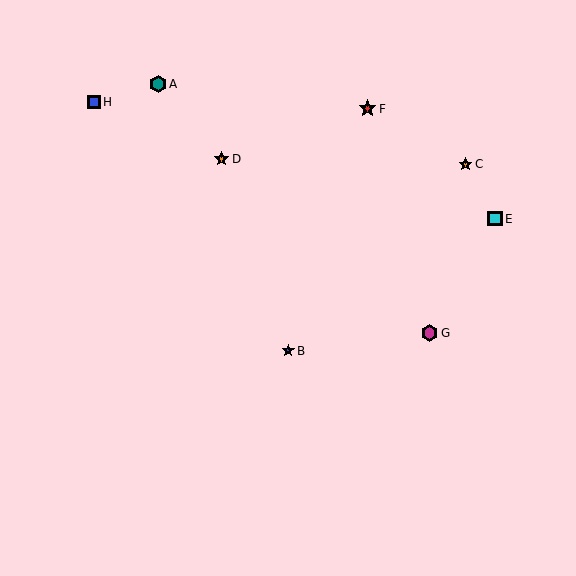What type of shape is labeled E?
Shape E is a cyan square.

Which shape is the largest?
The red star (labeled F) is the largest.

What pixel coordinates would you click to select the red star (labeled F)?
Click at (367, 109) to select the red star F.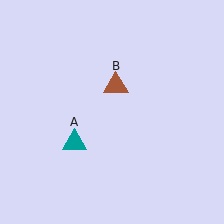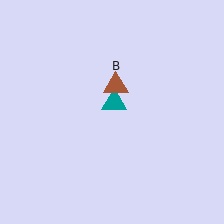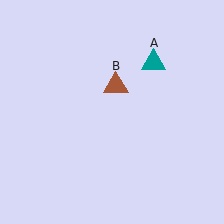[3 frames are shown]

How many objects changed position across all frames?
1 object changed position: teal triangle (object A).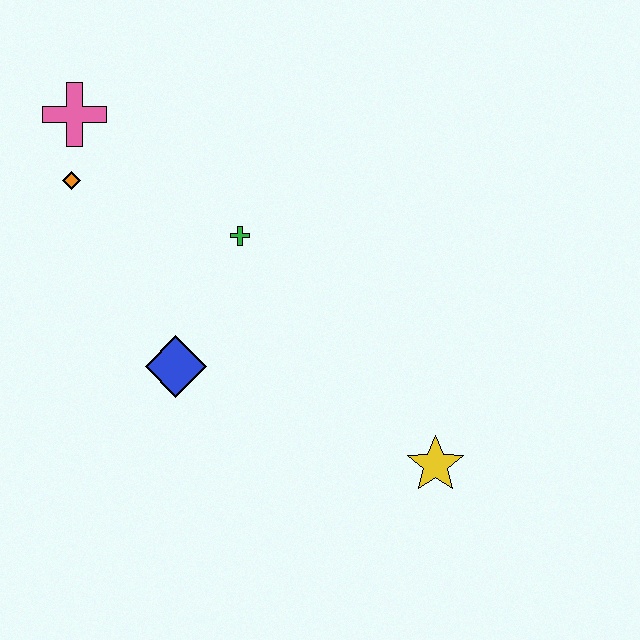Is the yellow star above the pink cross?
No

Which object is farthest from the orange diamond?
The yellow star is farthest from the orange diamond.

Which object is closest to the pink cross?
The orange diamond is closest to the pink cross.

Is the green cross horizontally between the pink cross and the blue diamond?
No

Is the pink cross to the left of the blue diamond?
Yes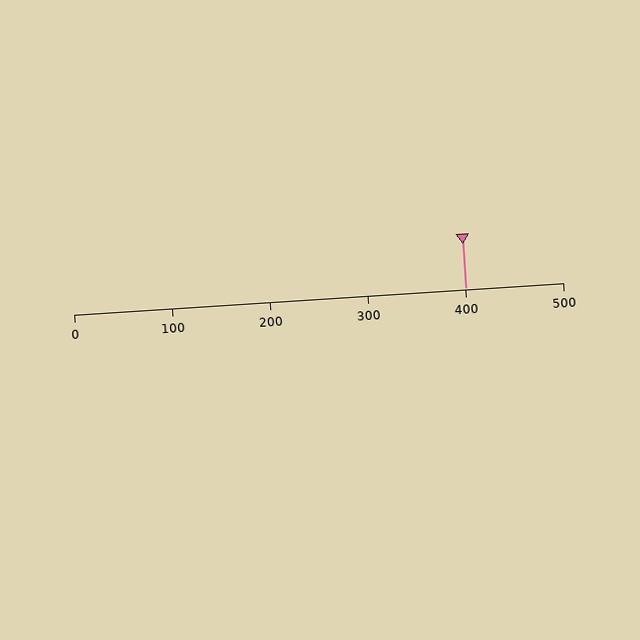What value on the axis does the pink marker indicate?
The marker indicates approximately 400.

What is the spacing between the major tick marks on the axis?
The major ticks are spaced 100 apart.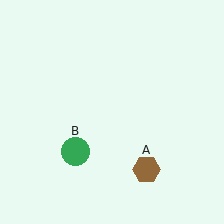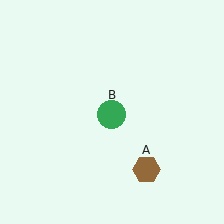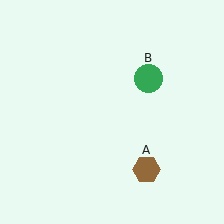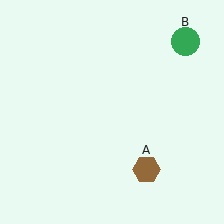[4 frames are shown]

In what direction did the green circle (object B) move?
The green circle (object B) moved up and to the right.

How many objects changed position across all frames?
1 object changed position: green circle (object B).